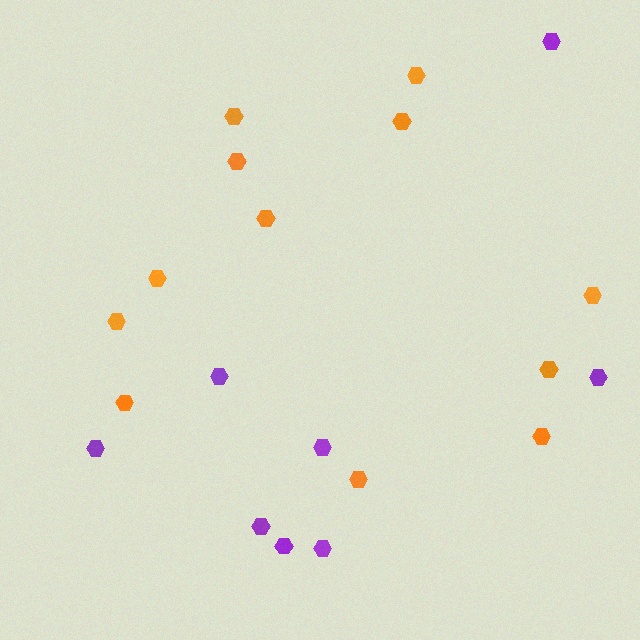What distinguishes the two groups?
There are 2 groups: one group of orange hexagons (12) and one group of purple hexagons (8).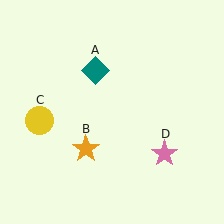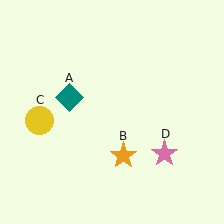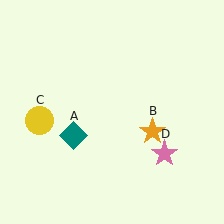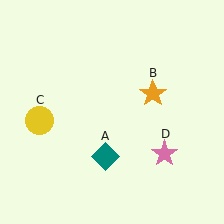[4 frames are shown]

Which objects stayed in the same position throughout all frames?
Yellow circle (object C) and pink star (object D) remained stationary.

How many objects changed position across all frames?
2 objects changed position: teal diamond (object A), orange star (object B).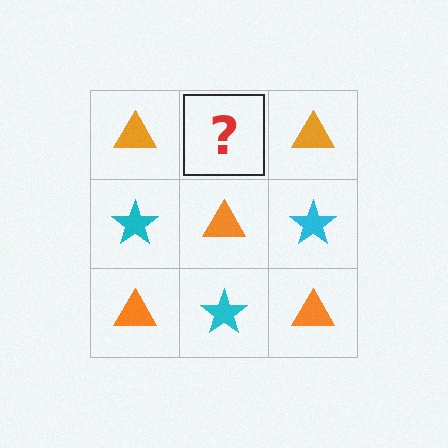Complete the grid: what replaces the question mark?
The question mark should be replaced with a cyan star.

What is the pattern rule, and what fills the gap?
The rule is that it alternates orange triangle and cyan star in a checkerboard pattern. The gap should be filled with a cyan star.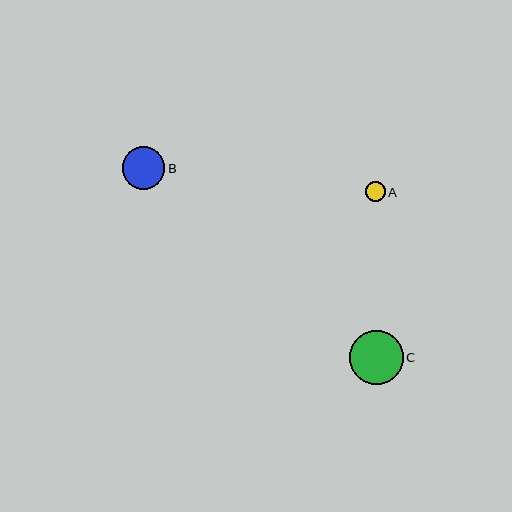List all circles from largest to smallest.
From largest to smallest: C, B, A.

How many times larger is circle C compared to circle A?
Circle C is approximately 2.7 times the size of circle A.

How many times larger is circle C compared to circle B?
Circle C is approximately 1.3 times the size of circle B.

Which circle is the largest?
Circle C is the largest with a size of approximately 54 pixels.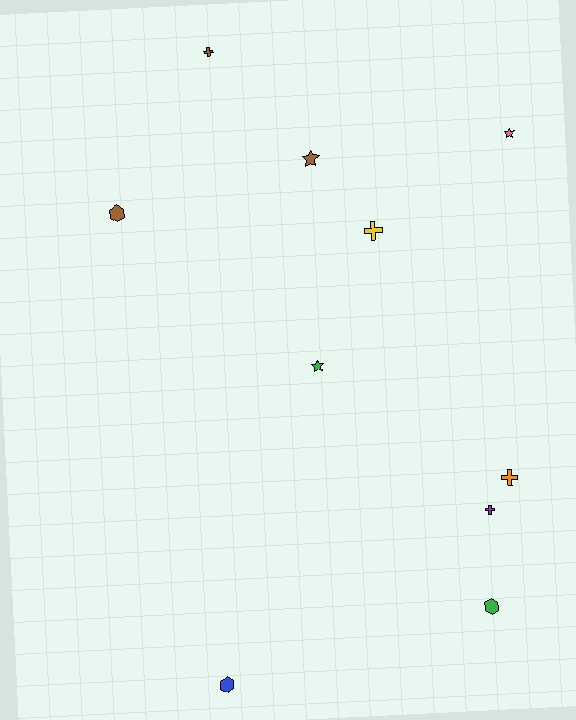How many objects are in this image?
There are 10 objects.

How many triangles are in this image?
There are no triangles.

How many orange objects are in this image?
There is 1 orange object.